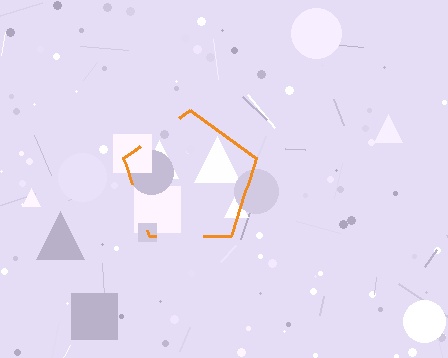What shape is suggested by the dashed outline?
The dashed outline suggests a pentagon.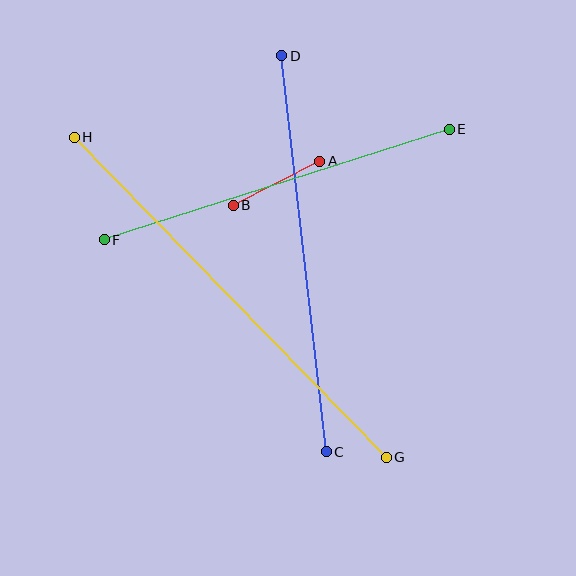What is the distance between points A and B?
The distance is approximately 97 pixels.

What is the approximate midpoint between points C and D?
The midpoint is at approximately (304, 254) pixels.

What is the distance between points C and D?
The distance is approximately 399 pixels.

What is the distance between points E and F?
The distance is approximately 362 pixels.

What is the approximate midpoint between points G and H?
The midpoint is at approximately (230, 297) pixels.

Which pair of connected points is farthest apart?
Points G and H are farthest apart.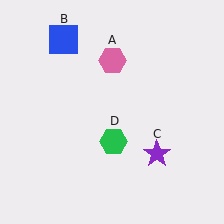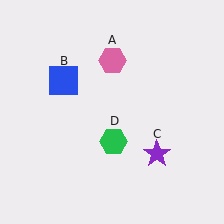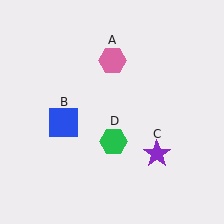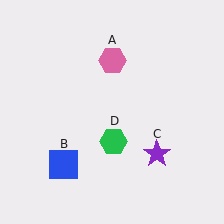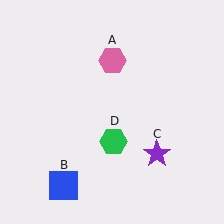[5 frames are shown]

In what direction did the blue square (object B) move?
The blue square (object B) moved down.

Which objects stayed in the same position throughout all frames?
Pink hexagon (object A) and purple star (object C) and green hexagon (object D) remained stationary.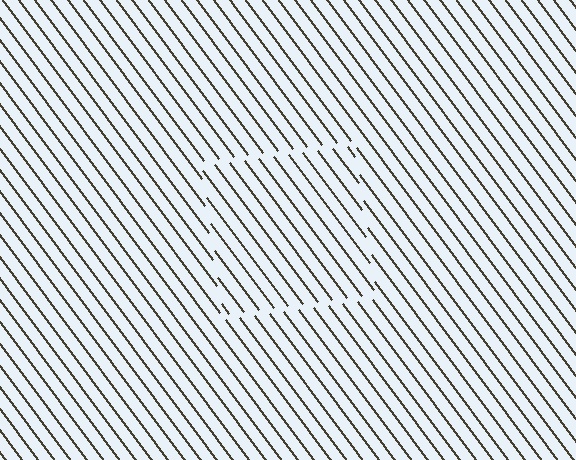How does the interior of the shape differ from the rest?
The interior of the shape contains the same grating, shifted by half a period — the contour is defined by the phase discontinuity where line-ends from the inner and outer gratings abut.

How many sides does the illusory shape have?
4 sides — the line-ends trace a square.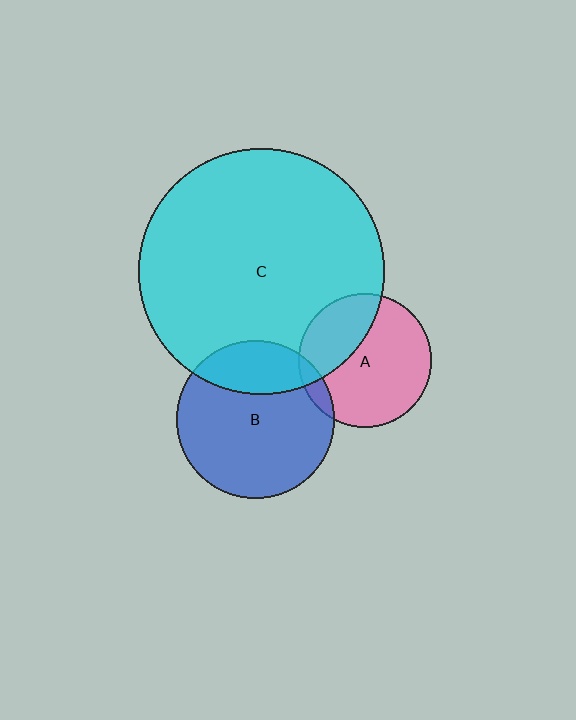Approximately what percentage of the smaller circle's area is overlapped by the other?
Approximately 10%.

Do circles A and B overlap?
Yes.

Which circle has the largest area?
Circle C (cyan).